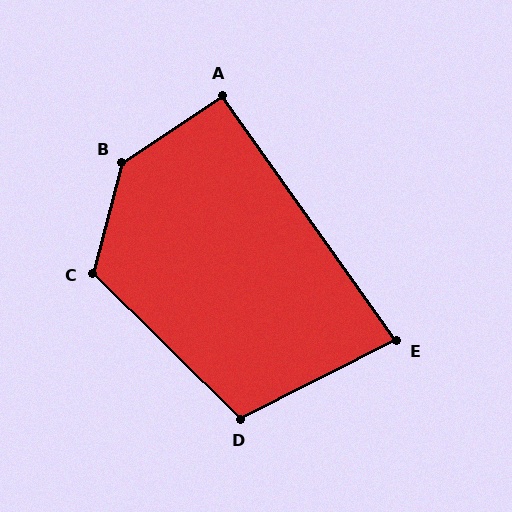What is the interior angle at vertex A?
Approximately 92 degrees (approximately right).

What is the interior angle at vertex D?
Approximately 109 degrees (obtuse).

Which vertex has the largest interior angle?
B, at approximately 138 degrees.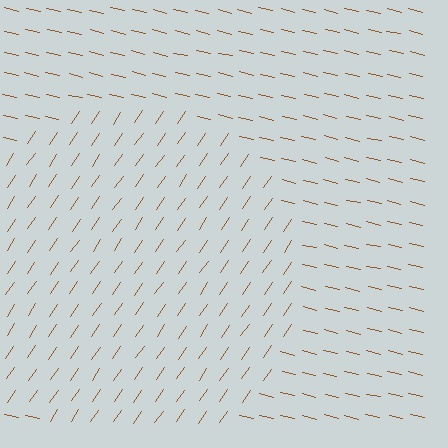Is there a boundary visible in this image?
Yes, there is a texture boundary formed by a change in line orientation.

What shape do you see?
I see a circle.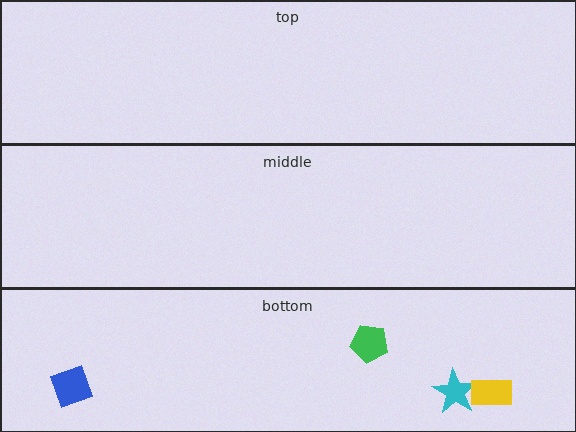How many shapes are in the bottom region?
4.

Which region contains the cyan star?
The bottom region.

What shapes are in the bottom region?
The cyan star, the green pentagon, the blue square, the yellow rectangle.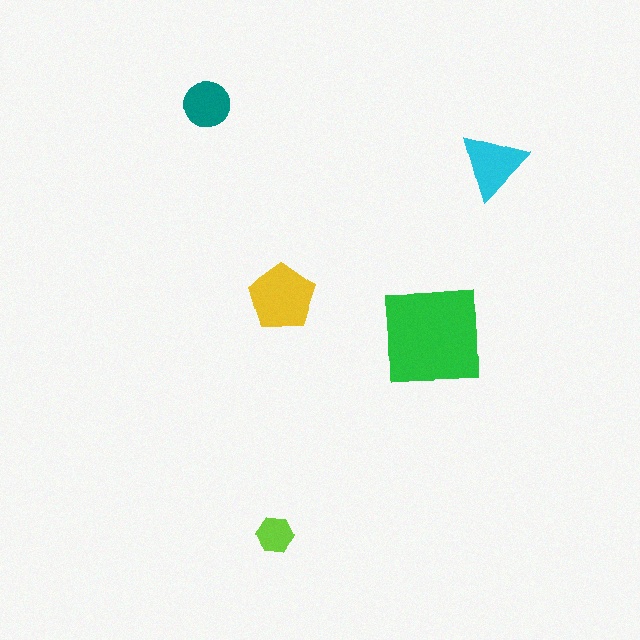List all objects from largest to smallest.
The green square, the yellow pentagon, the cyan triangle, the teal circle, the lime hexagon.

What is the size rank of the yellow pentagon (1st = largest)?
2nd.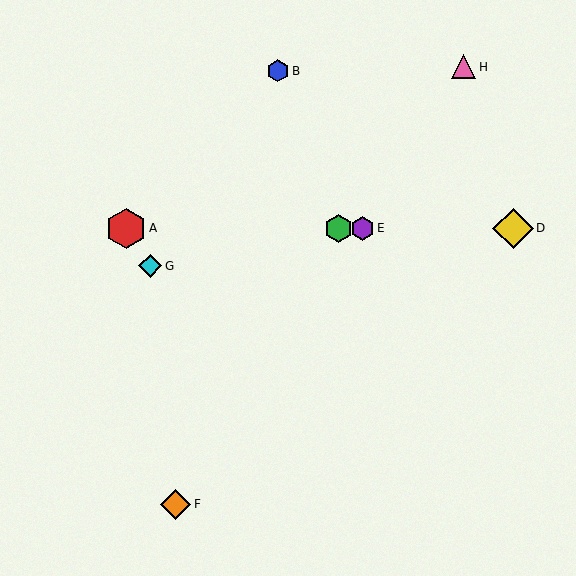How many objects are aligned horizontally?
4 objects (A, C, D, E) are aligned horizontally.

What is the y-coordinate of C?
Object C is at y≈228.